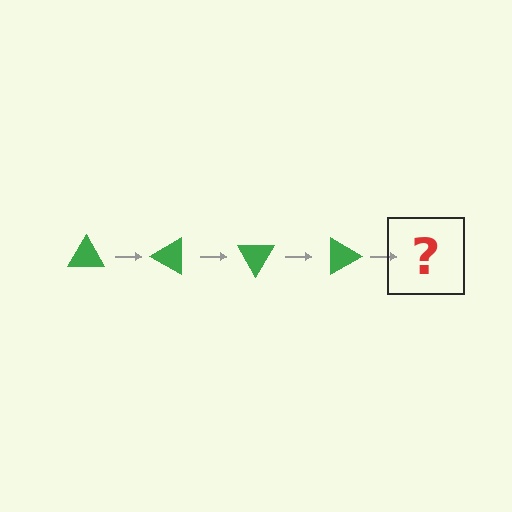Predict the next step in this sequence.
The next step is a green triangle rotated 120 degrees.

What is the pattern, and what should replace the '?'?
The pattern is that the triangle rotates 30 degrees each step. The '?' should be a green triangle rotated 120 degrees.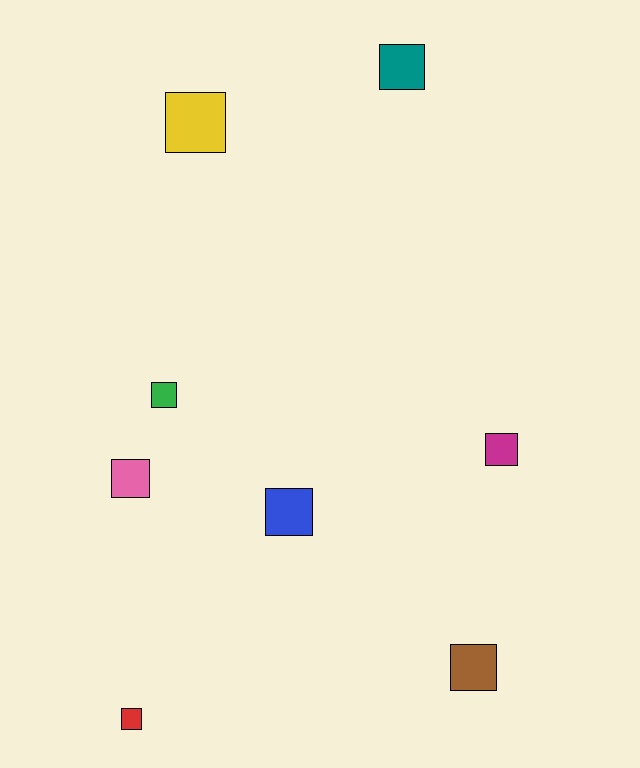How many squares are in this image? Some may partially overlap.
There are 8 squares.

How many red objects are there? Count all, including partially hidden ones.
There is 1 red object.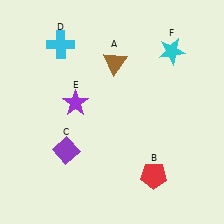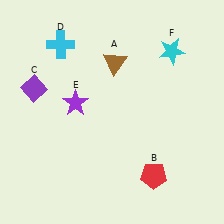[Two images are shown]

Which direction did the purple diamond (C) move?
The purple diamond (C) moved up.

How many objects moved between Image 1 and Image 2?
1 object moved between the two images.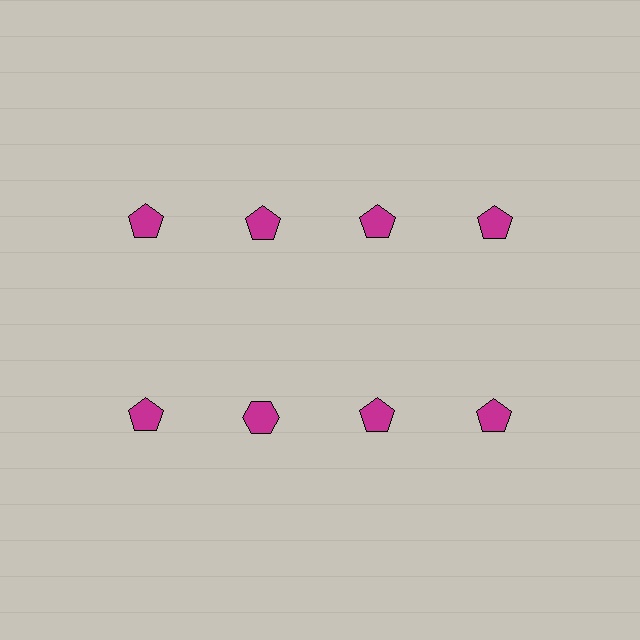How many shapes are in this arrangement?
There are 8 shapes arranged in a grid pattern.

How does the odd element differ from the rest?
It has a different shape: hexagon instead of pentagon.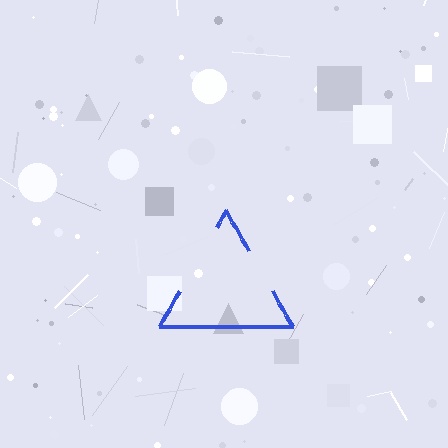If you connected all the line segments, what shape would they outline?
They would outline a triangle.